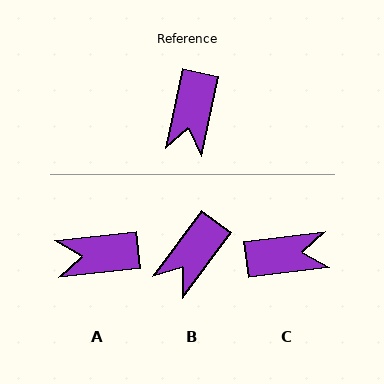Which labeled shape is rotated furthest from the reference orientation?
C, about 109 degrees away.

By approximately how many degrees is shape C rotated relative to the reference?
Approximately 109 degrees counter-clockwise.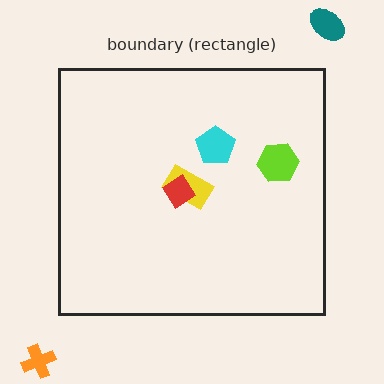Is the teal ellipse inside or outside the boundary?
Outside.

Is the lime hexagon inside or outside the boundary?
Inside.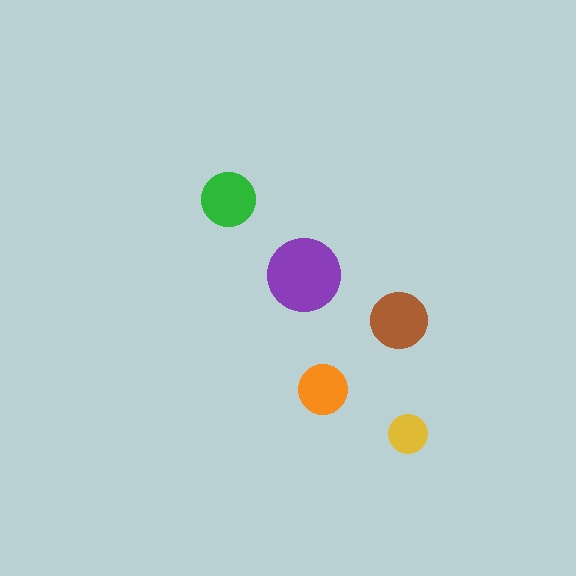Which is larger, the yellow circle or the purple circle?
The purple one.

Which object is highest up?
The green circle is topmost.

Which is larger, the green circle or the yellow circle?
The green one.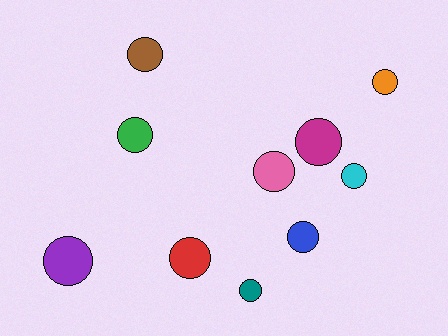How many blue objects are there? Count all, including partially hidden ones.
There is 1 blue object.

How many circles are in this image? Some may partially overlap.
There are 10 circles.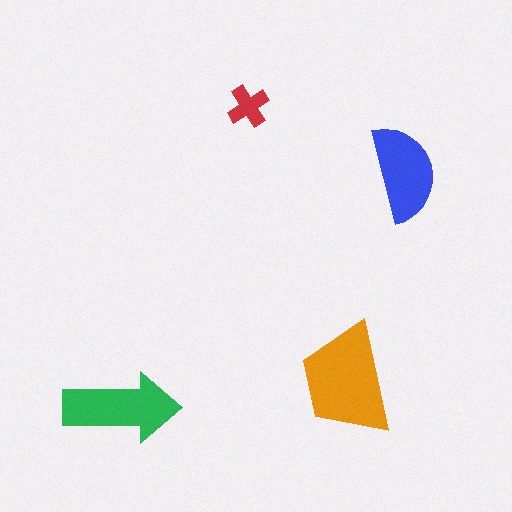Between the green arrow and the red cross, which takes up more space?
The green arrow.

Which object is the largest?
The orange trapezoid.